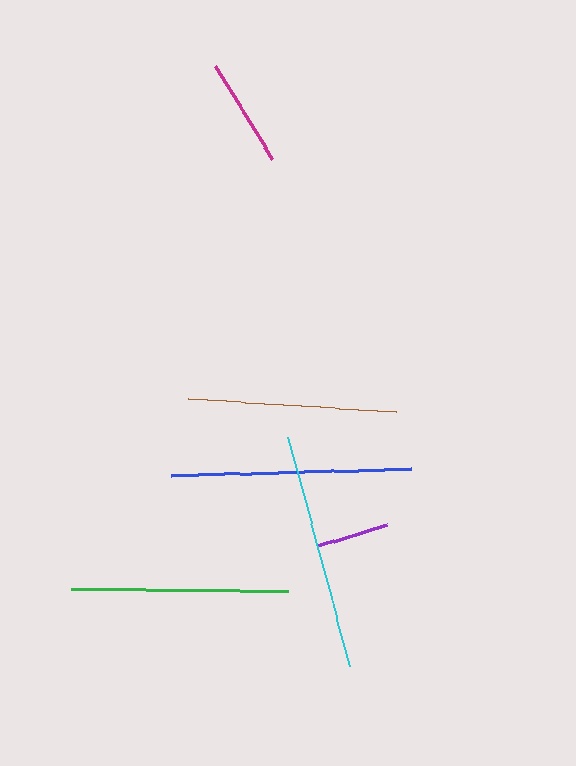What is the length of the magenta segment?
The magenta segment is approximately 109 pixels long.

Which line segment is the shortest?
The purple line is the shortest at approximately 73 pixels.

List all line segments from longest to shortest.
From longest to shortest: blue, cyan, green, brown, magenta, purple.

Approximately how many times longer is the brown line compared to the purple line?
The brown line is approximately 2.9 times the length of the purple line.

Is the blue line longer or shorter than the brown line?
The blue line is longer than the brown line.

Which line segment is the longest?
The blue line is the longest at approximately 240 pixels.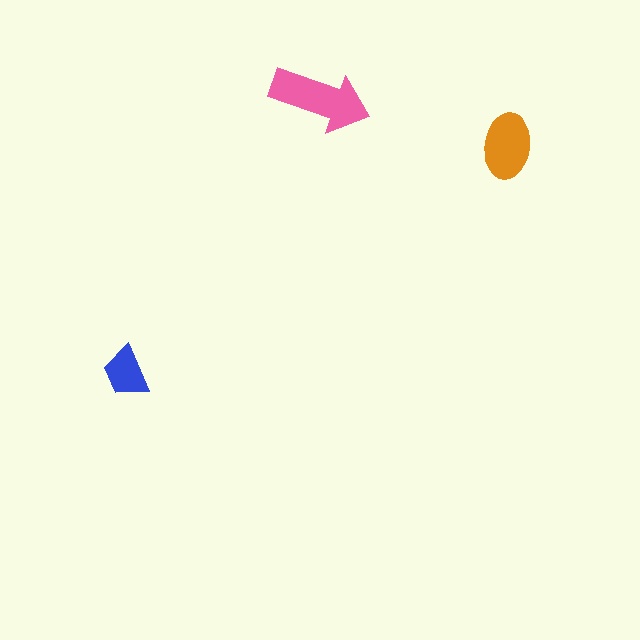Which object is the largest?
The pink arrow.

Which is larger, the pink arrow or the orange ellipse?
The pink arrow.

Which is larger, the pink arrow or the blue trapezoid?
The pink arrow.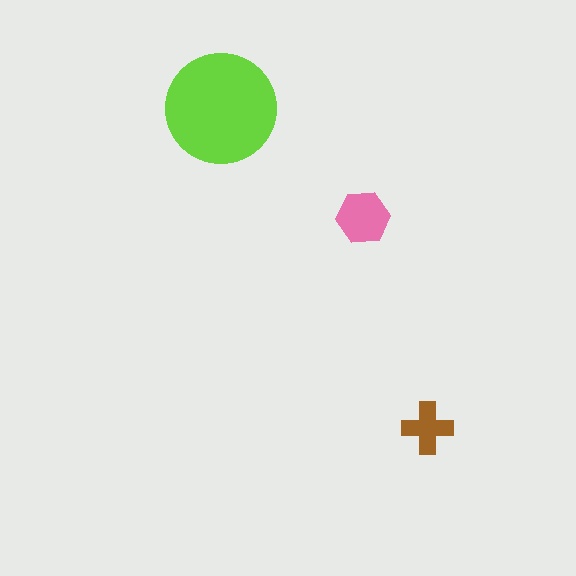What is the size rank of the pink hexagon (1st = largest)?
2nd.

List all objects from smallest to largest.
The brown cross, the pink hexagon, the lime circle.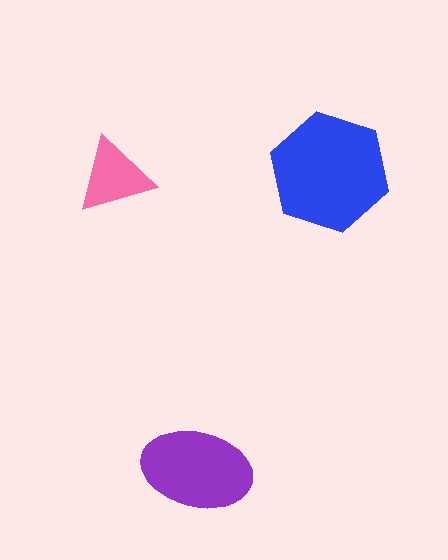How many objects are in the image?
There are 3 objects in the image.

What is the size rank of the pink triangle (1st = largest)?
3rd.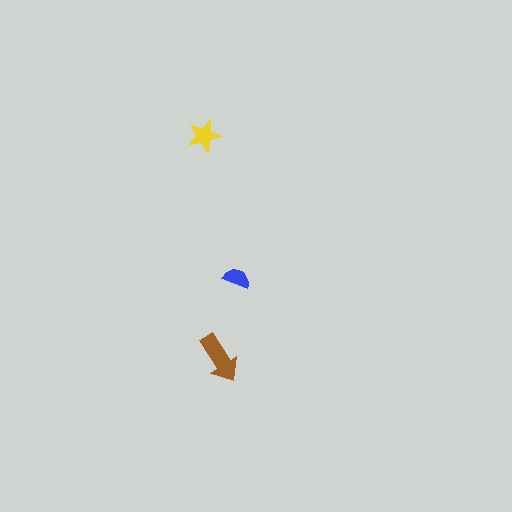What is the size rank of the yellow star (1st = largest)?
2nd.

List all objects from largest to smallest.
The brown arrow, the yellow star, the blue semicircle.